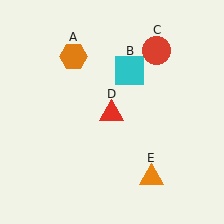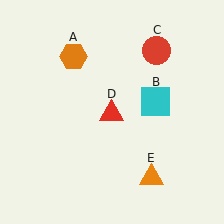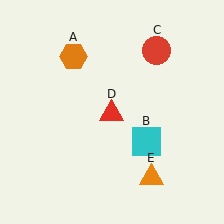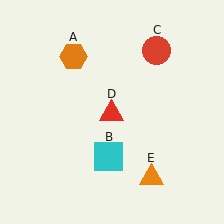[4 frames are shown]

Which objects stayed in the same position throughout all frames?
Orange hexagon (object A) and red circle (object C) and red triangle (object D) and orange triangle (object E) remained stationary.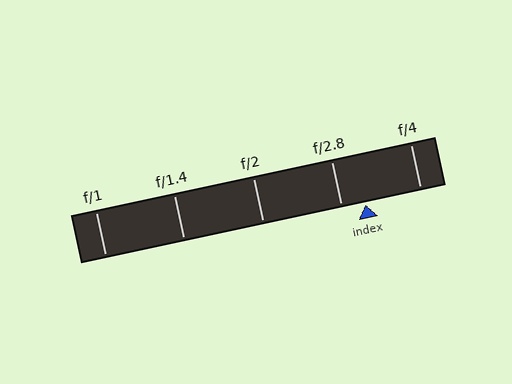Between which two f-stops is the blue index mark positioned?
The index mark is between f/2.8 and f/4.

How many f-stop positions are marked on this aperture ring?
There are 5 f-stop positions marked.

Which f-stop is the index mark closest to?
The index mark is closest to f/2.8.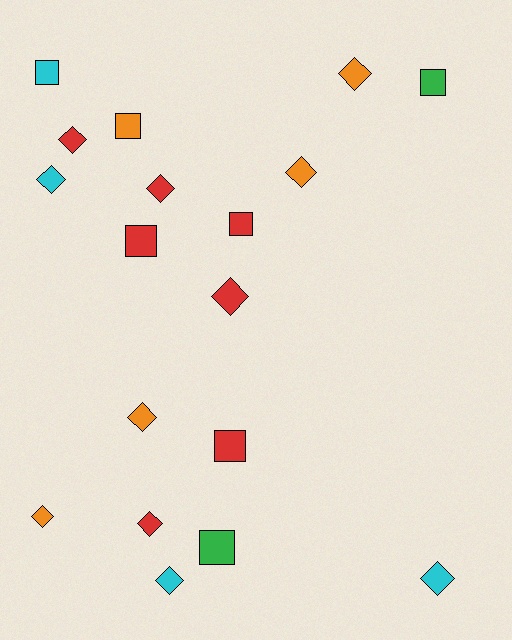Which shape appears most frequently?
Diamond, with 11 objects.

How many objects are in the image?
There are 18 objects.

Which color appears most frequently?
Red, with 7 objects.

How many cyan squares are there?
There is 1 cyan square.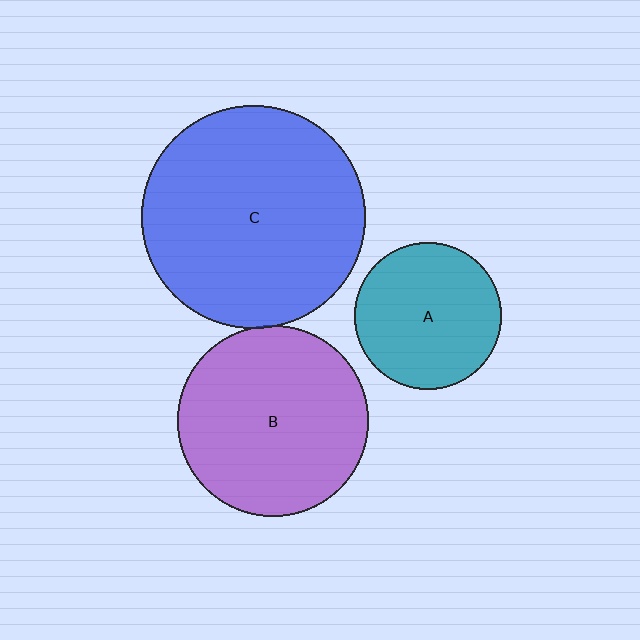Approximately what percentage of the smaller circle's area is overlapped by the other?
Approximately 5%.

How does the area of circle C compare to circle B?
Approximately 1.4 times.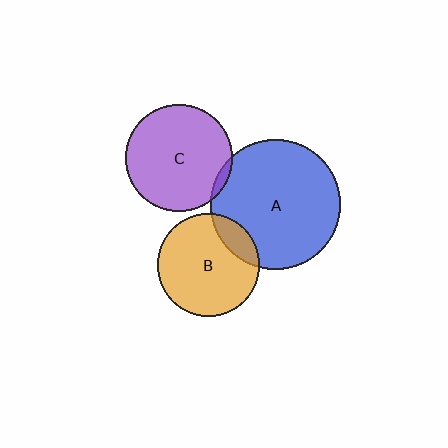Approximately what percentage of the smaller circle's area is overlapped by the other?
Approximately 15%.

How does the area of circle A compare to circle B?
Approximately 1.6 times.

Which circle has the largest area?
Circle A (blue).